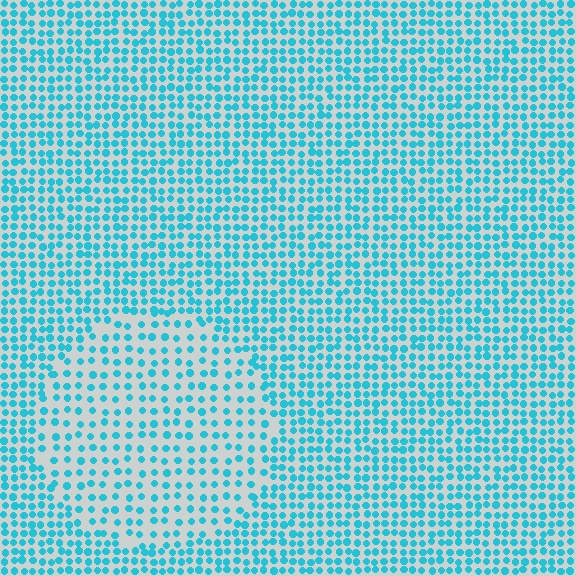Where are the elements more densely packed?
The elements are more densely packed outside the circle boundary.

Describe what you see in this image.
The image contains small cyan elements arranged at two different densities. A circle-shaped region is visible where the elements are less densely packed than the surrounding area.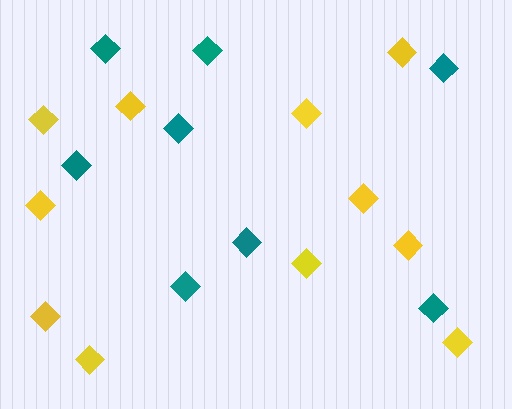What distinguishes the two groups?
There are 2 groups: one group of teal diamonds (8) and one group of yellow diamonds (11).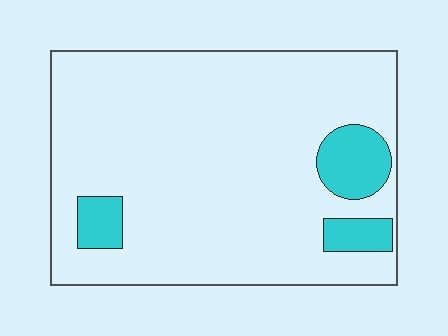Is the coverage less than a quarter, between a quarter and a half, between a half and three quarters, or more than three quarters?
Less than a quarter.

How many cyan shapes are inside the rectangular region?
3.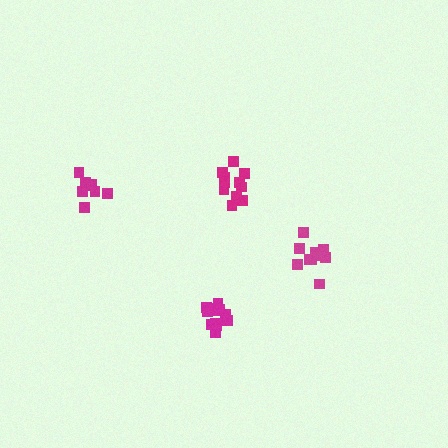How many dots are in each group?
Group 1: 10 dots, Group 2: 14 dots, Group 3: 11 dots, Group 4: 8 dots (43 total).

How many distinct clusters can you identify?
There are 4 distinct clusters.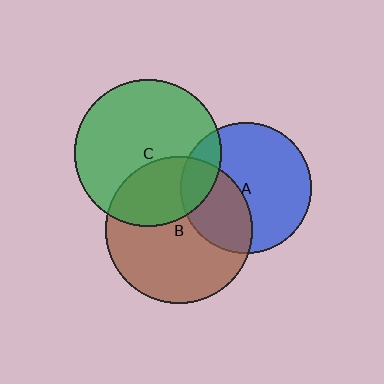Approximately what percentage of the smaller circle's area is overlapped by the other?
Approximately 35%.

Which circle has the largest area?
Circle C (green).